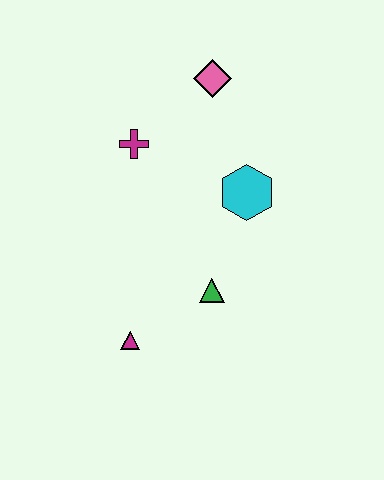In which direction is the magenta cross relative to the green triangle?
The magenta cross is above the green triangle.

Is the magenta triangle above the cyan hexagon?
No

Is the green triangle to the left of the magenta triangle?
No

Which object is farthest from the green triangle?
The pink diamond is farthest from the green triangle.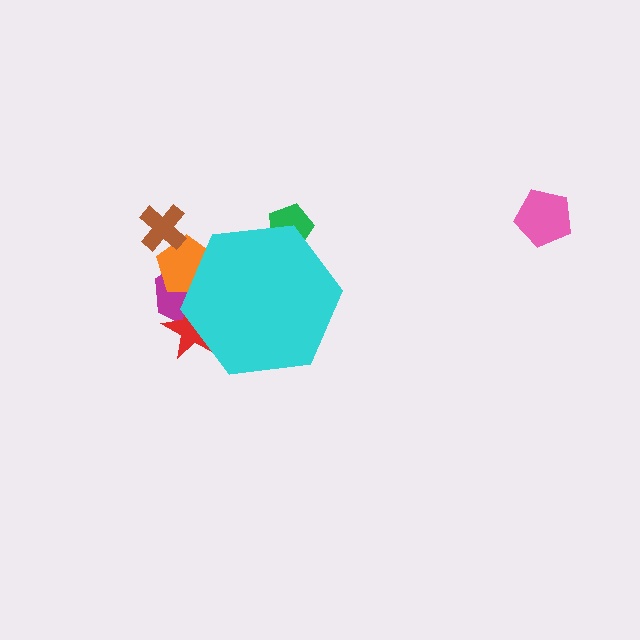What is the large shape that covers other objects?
A cyan hexagon.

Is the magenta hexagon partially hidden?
Yes, the magenta hexagon is partially hidden behind the cyan hexagon.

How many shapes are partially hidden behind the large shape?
4 shapes are partially hidden.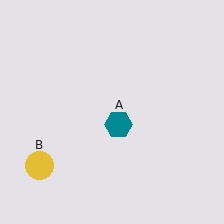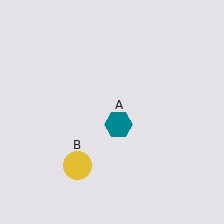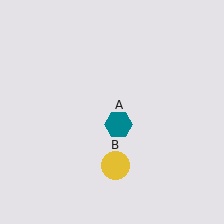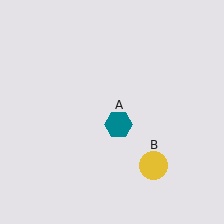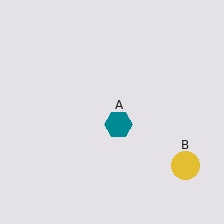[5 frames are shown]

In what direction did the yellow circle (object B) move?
The yellow circle (object B) moved right.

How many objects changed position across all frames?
1 object changed position: yellow circle (object B).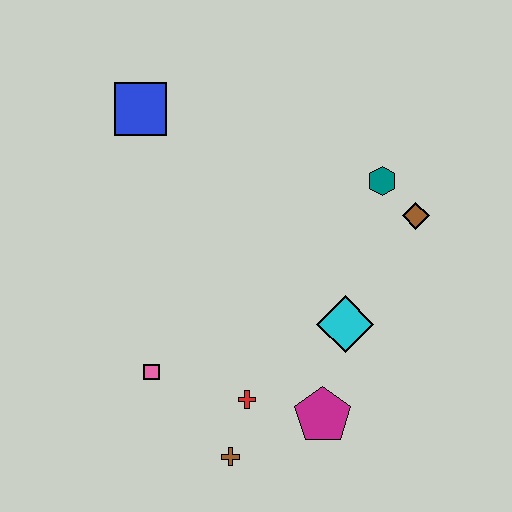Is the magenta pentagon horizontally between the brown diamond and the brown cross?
Yes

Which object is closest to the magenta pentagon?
The red cross is closest to the magenta pentagon.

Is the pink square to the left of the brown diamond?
Yes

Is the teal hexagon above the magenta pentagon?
Yes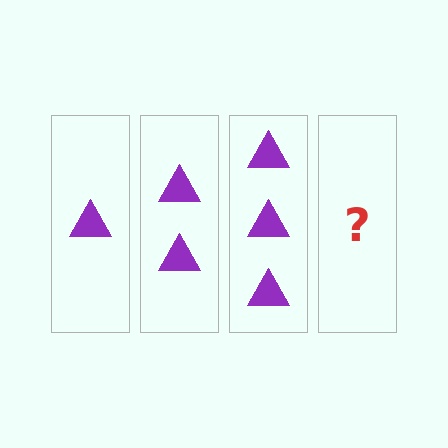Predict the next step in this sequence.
The next step is 4 triangles.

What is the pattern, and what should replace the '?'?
The pattern is that each step adds one more triangle. The '?' should be 4 triangles.